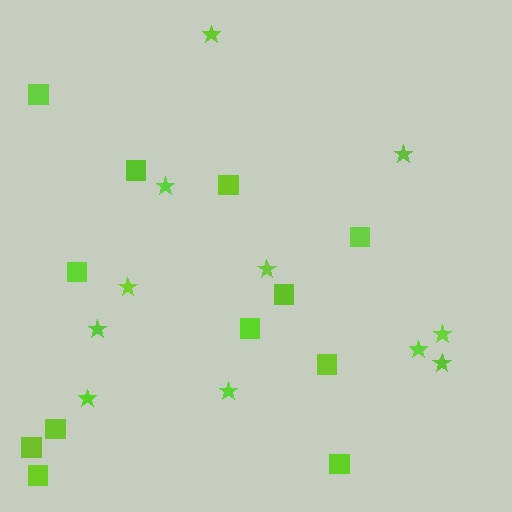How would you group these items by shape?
There are 2 groups: one group of squares (12) and one group of stars (11).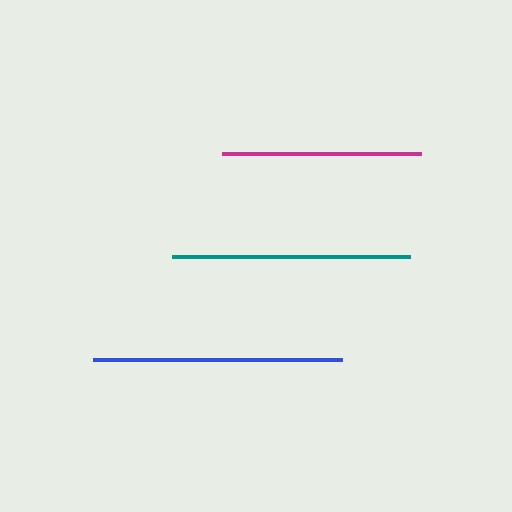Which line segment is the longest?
The blue line is the longest at approximately 249 pixels.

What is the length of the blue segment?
The blue segment is approximately 249 pixels long.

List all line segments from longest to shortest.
From longest to shortest: blue, teal, magenta.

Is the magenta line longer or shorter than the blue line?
The blue line is longer than the magenta line.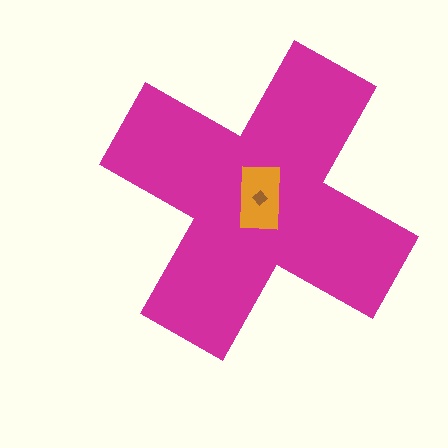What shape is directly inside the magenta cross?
The orange rectangle.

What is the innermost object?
The brown diamond.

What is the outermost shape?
The magenta cross.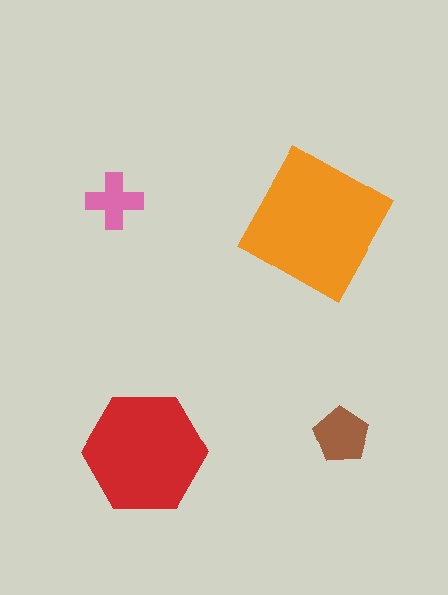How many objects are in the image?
There are 4 objects in the image.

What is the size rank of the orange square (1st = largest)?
1st.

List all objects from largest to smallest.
The orange square, the red hexagon, the brown pentagon, the pink cross.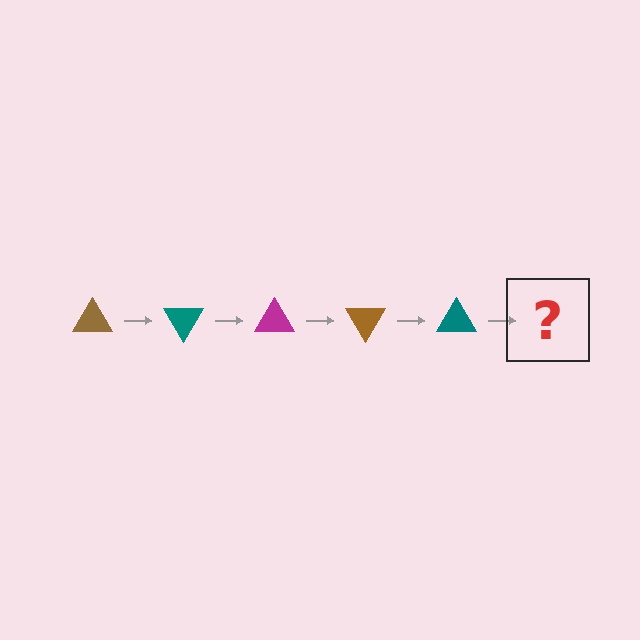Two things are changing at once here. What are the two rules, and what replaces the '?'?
The two rules are that it rotates 60 degrees each step and the color cycles through brown, teal, and magenta. The '?' should be a magenta triangle, rotated 300 degrees from the start.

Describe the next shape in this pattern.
It should be a magenta triangle, rotated 300 degrees from the start.